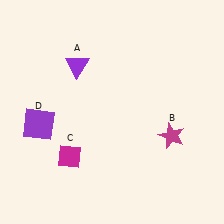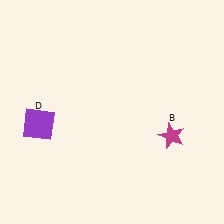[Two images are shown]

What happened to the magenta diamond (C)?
The magenta diamond (C) was removed in Image 2. It was in the bottom-left area of Image 1.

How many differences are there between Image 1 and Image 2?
There are 2 differences between the two images.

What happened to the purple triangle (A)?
The purple triangle (A) was removed in Image 2. It was in the top-left area of Image 1.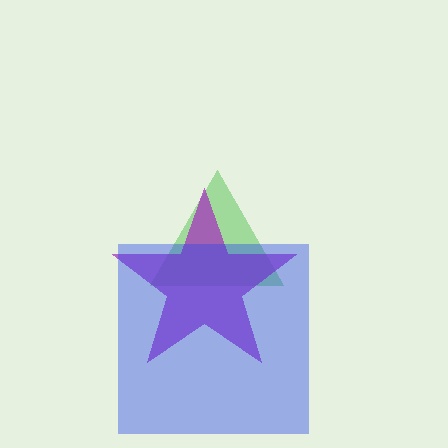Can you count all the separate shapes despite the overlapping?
Yes, there are 3 separate shapes.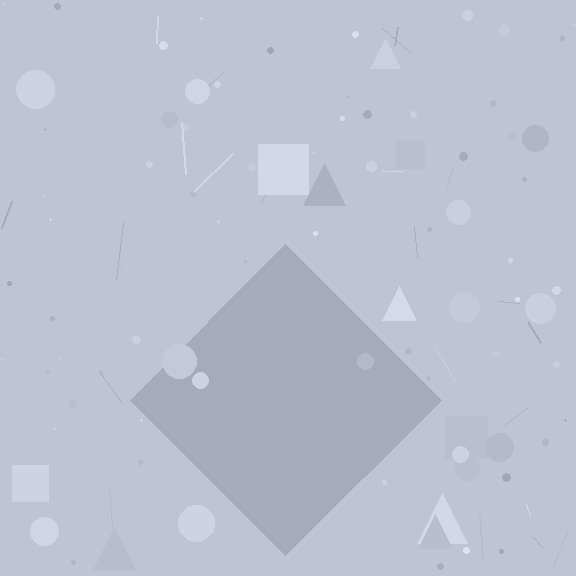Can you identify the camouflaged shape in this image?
The camouflaged shape is a diamond.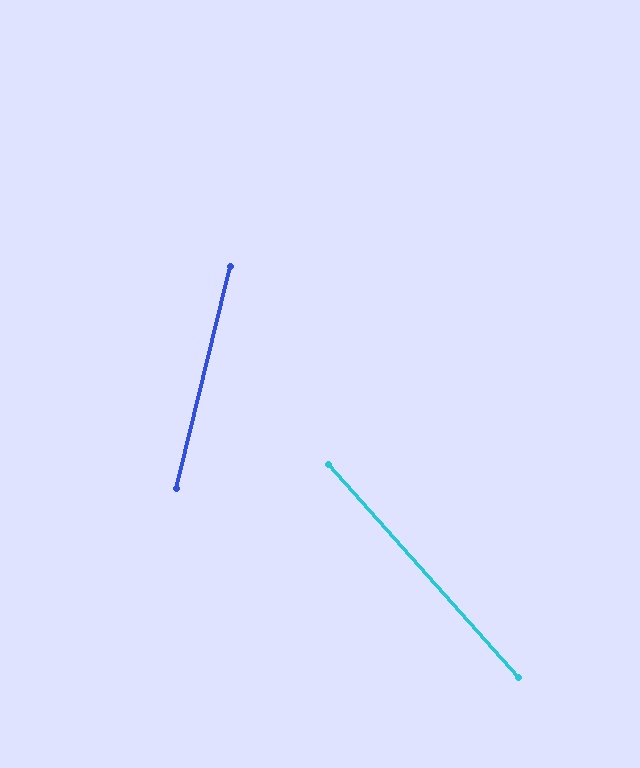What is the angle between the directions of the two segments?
Approximately 56 degrees.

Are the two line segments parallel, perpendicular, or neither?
Neither parallel nor perpendicular — they differ by about 56°.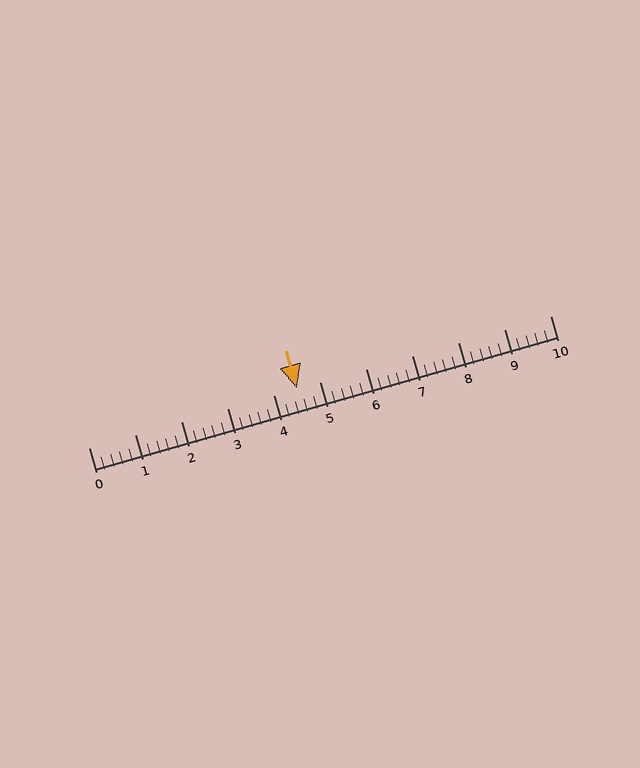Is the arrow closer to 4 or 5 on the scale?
The arrow is closer to 5.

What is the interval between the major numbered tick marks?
The major tick marks are spaced 1 units apart.